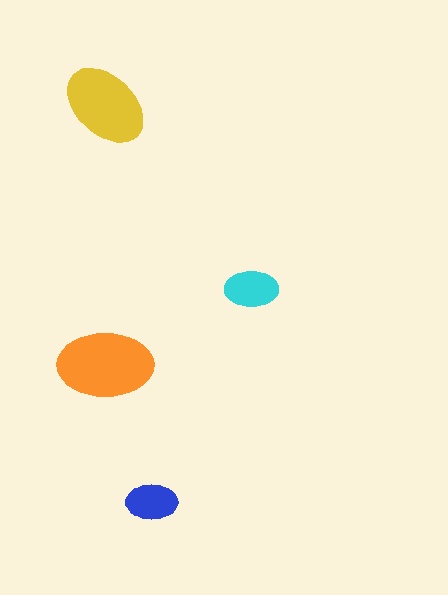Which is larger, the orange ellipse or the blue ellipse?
The orange one.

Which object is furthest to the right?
The cyan ellipse is rightmost.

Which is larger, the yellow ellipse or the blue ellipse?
The yellow one.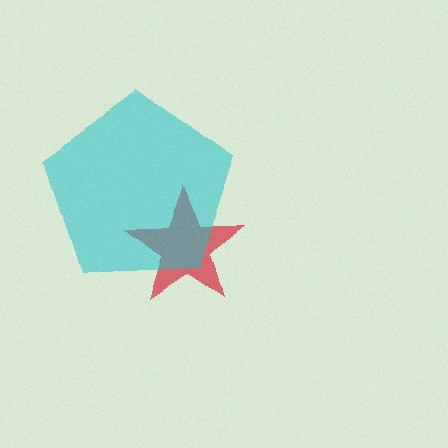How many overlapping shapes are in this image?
There are 2 overlapping shapes in the image.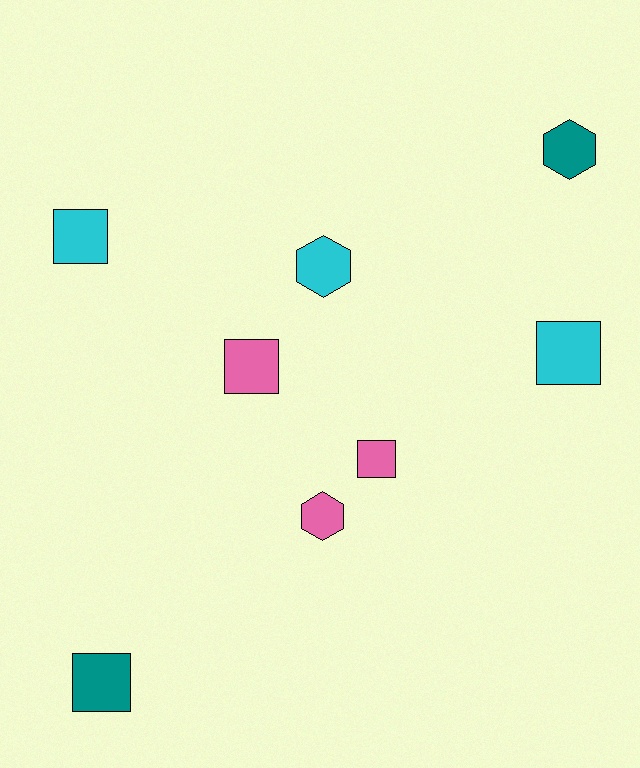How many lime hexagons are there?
There are no lime hexagons.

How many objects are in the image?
There are 8 objects.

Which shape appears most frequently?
Square, with 5 objects.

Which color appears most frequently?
Pink, with 3 objects.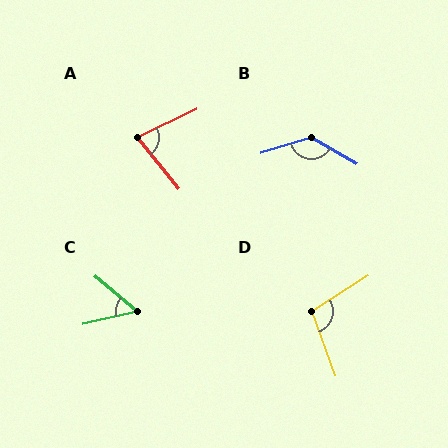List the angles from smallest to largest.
C (53°), A (77°), D (102°), B (133°).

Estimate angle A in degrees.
Approximately 77 degrees.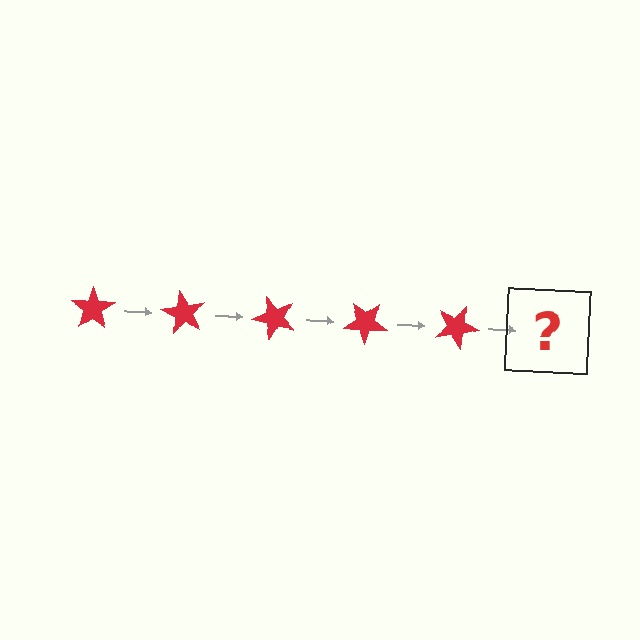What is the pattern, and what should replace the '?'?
The pattern is that the star rotates 60 degrees each step. The '?' should be a red star rotated 300 degrees.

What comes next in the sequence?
The next element should be a red star rotated 300 degrees.